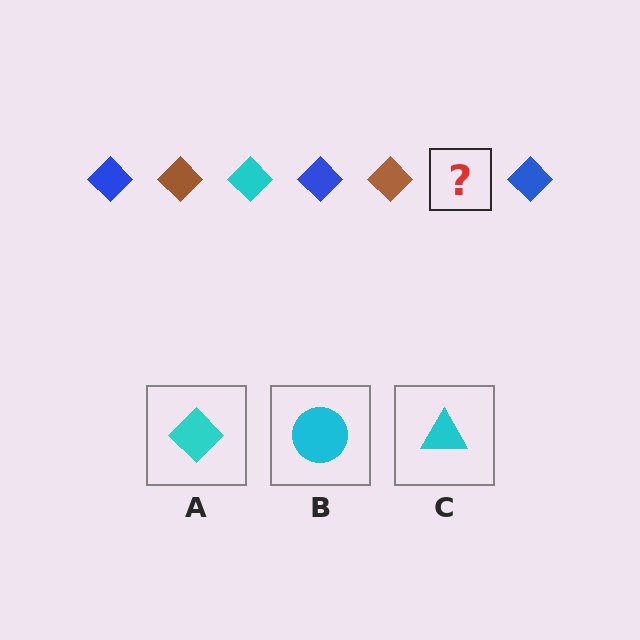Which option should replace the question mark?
Option A.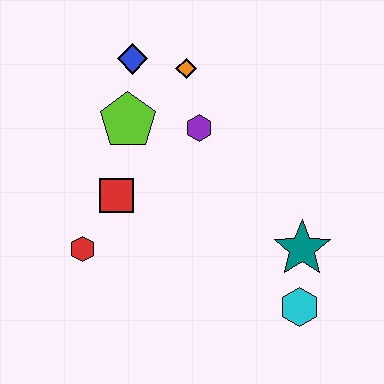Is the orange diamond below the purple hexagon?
No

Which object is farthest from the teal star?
The blue diamond is farthest from the teal star.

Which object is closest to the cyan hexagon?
The teal star is closest to the cyan hexagon.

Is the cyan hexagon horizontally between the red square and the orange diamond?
No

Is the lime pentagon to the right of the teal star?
No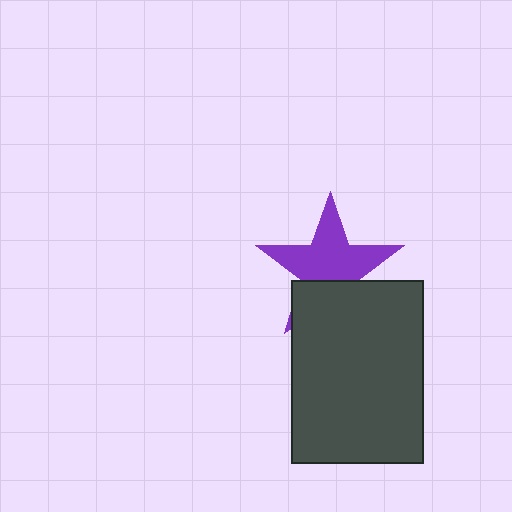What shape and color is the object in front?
The object in front is a dark gray rectangle.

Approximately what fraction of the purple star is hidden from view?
Roughly 36% of the purple star is hidden behind the dark gray rectangle.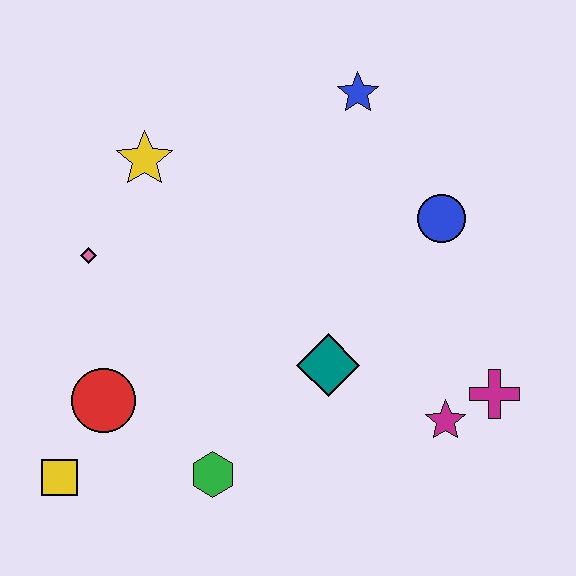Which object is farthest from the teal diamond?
The yellow square is farthest from the teal diamond.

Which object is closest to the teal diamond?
The magenta star is closest to the teal diamond.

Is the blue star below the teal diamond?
No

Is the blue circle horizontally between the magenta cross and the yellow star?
Yes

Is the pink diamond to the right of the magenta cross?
No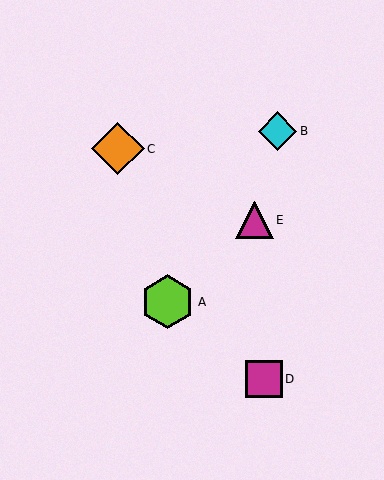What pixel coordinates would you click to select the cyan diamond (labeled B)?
Click at (278, 131) to select the cyan diamond B.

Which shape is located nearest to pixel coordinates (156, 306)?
The lime hexagon (labeled A) at (168, 302) is nearest to that location.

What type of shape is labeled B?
Shape B is a cyan diamond.